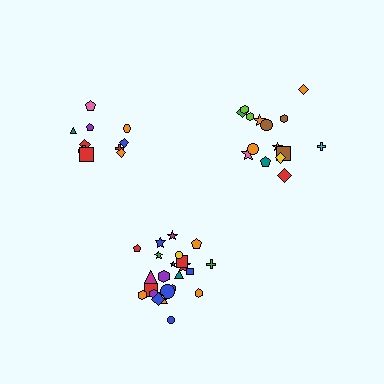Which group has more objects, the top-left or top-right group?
The top-right group.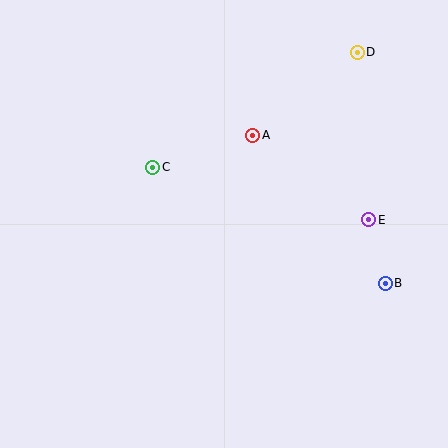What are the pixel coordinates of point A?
Point A is at (253, 135).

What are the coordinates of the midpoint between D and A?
The midpoint between D and A is at (305, 94).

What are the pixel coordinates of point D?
Point D is at (357, 52).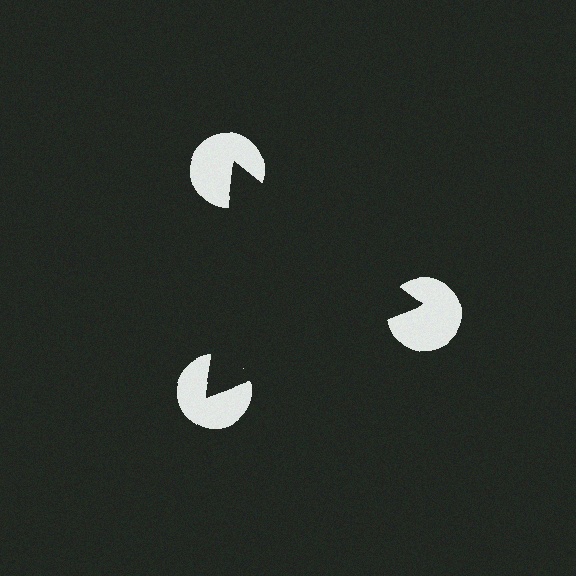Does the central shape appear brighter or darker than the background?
It typically appears slightly darker than the background, even though no actual brightness change is drawn.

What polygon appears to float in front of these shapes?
An illusory triangle — its edges are inferred from the aligned wedge cuts in the pac-man discs, not physically drawn.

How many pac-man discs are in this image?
There are 3 — one at each vertex of the illusory triangle.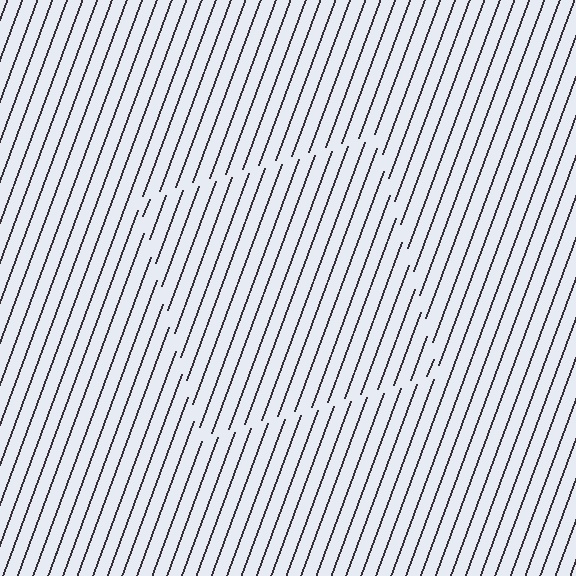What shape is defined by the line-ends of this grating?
An illusory square. The interior of the shape contains the same grating, shifted by half a period — the contour is defined by the phase discontinuity where line-ends from the inner and outer gratings abut.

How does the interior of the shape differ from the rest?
The interior of the shape contains the same grating, shifted by half a period — the contour is defined by the phase discontinuity where line-ends from the inner and outer gratings abut.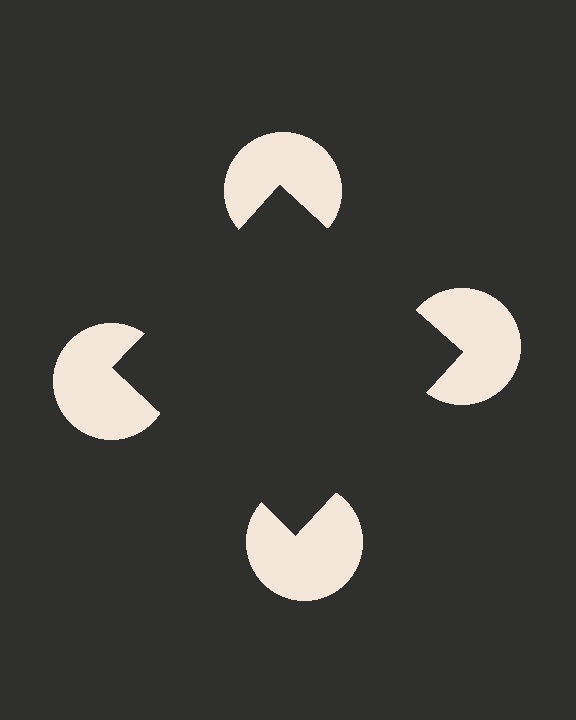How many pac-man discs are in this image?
There are 4 — one at each vertex of the illusory square.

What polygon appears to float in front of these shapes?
An illusory square — its edges are inferred from the aligned wedge cuts in the pac-man discs, not physically drawn.